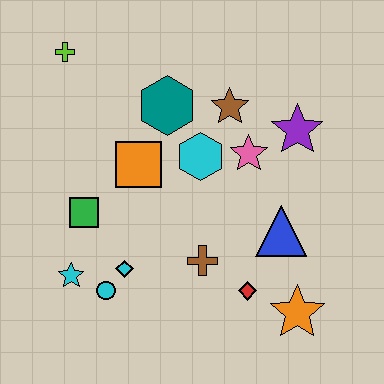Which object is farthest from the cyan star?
The purple star is farthest from the cyan star.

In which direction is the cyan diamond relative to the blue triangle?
The cyan diamond is to the left of the blue triangle.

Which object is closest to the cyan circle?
The cyan diamond is closest to the cyan circle.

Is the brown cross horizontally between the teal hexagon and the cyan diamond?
No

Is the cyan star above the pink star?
No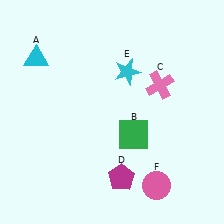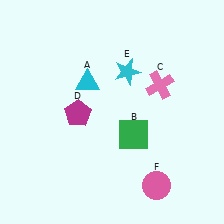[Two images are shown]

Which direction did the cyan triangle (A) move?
The cyan triangle (A) moved right.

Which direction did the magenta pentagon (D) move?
The magenta pentagon (D) moved up.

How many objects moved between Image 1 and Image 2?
2 objects moved between the two images.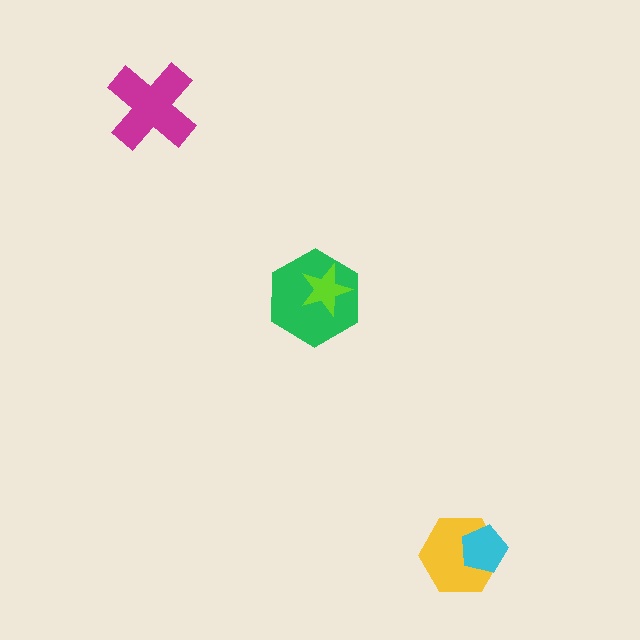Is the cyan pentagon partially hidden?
No, no other shape covers it.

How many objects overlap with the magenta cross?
0 objects overlap with the magenta cross.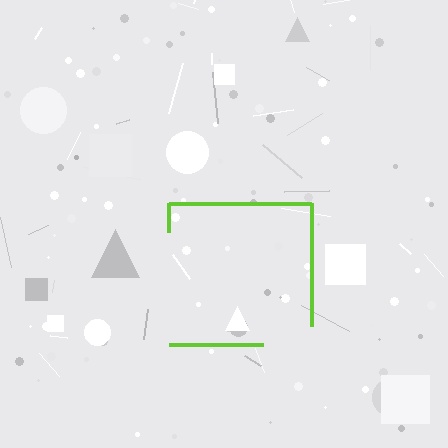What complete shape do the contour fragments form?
The contour fragments form a square.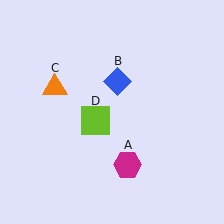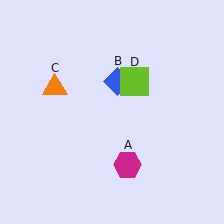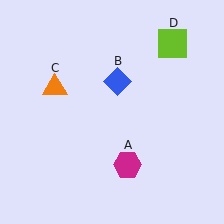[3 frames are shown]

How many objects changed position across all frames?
1 object changed position: lime square (object D).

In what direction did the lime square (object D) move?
The lime square (object D) moved up and to the right.